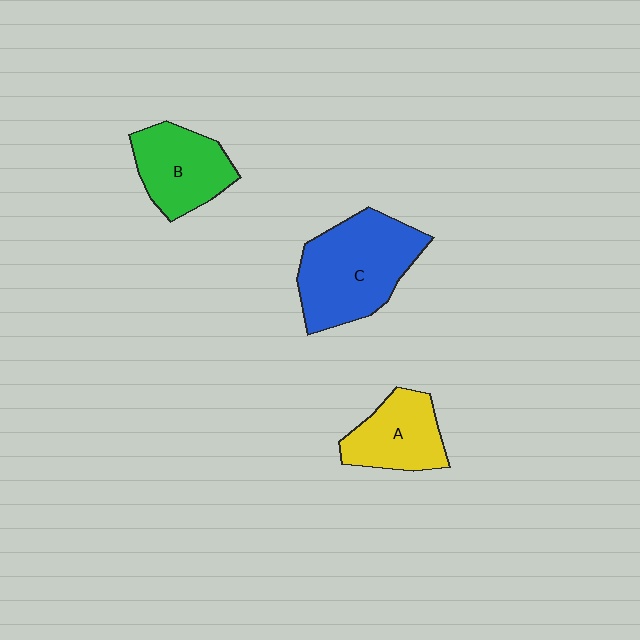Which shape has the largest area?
Shape C (blue).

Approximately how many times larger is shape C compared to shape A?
Approximately 1.7 times.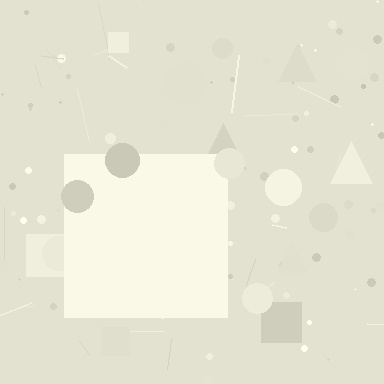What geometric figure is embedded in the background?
A square is embedded in the background.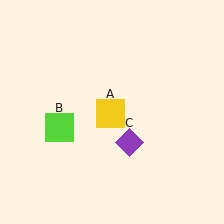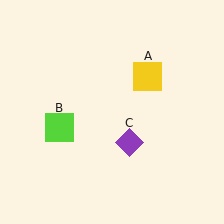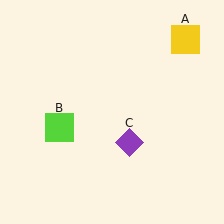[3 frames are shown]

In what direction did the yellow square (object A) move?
The yellow square (object A) moved up and to the right.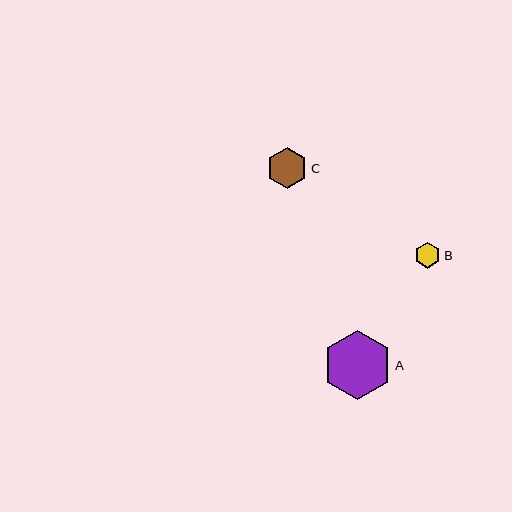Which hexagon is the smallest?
Hexagon B is the smallest with a size of approximately 26 pixels.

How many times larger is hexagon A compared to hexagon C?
Hexagon A is approximately 1.7 times the size of hexagon C.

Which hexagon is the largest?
Hexagon A is the largest with a size of approximately 69 pixels.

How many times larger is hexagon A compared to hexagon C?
Hexagon A is approximately 1.7 times the size of hexagon C.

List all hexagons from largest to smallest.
From largest to smallest: A, C, B.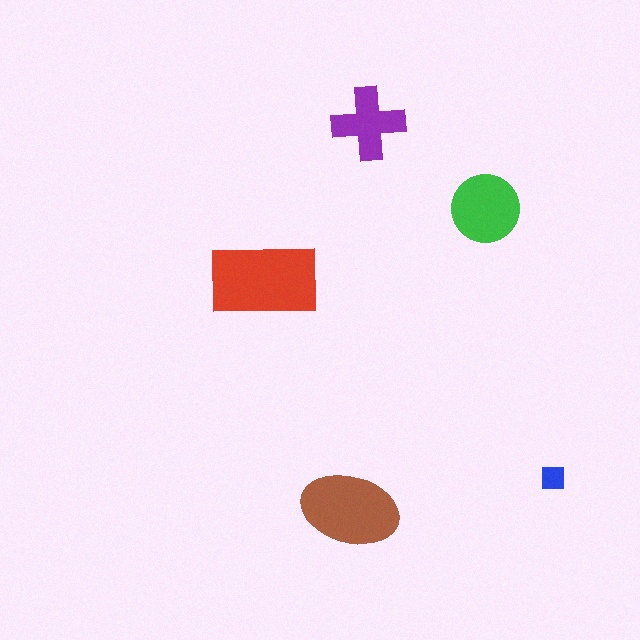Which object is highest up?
The purple cross is topmost.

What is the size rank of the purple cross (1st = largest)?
4th.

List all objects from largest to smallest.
The red rectangle, the brown ellipse, the green circle, the purple cross, the blue square.